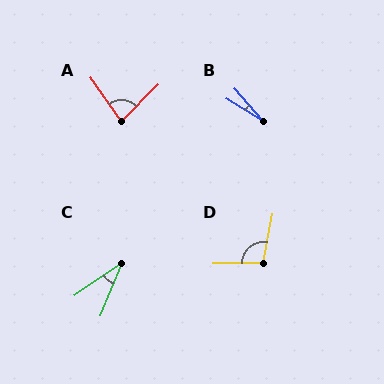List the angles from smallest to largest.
B (18°), C (34°), A (80°), D (101°).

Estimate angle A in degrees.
Approximately 80 degrees.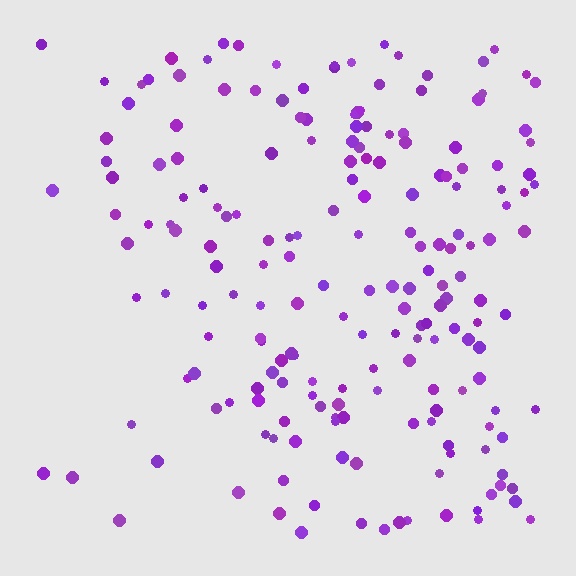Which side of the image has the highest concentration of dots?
The right.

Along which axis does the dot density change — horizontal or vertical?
Horizontal.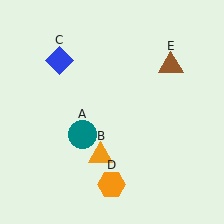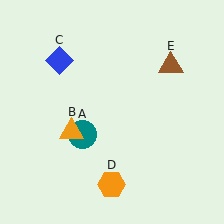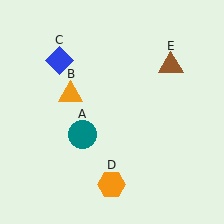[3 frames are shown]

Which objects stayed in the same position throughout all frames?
Teal circle (object A) and blue diamond (object C) and orange hexagon (object D) and brown triangle (object E) remained stationary.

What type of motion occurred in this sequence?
The orange triangle (object B) rotated clockwise around the center of the scene.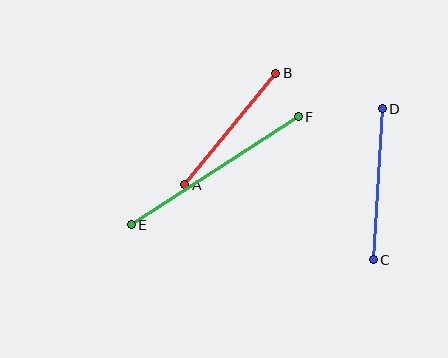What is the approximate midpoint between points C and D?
The midpoint is at approximately (378, 184) pixels.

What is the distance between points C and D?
The distance is approximately 152 pixels.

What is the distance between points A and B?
The distance is approximately 144 pixels.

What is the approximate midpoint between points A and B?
The midpoint is at approximately (230, 129) pixels.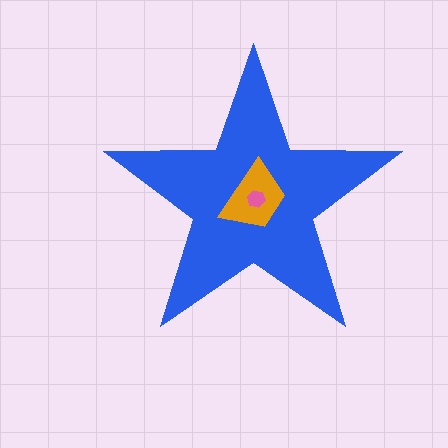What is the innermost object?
The pink hexagon.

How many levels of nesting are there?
3.